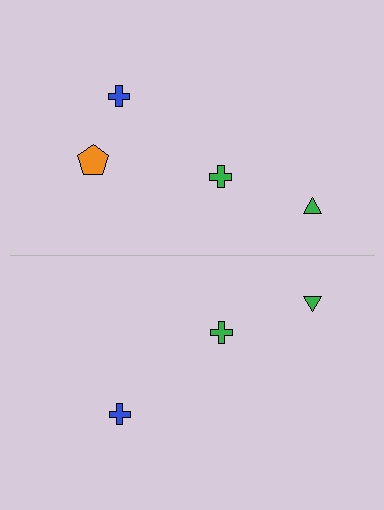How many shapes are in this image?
There are 7 shapes in this image.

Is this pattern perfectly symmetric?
No, the pattern is not perfectly symmetric. A orange pentagon is missing from the bottom side.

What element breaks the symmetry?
A orange pentagon is missing from the bottom side.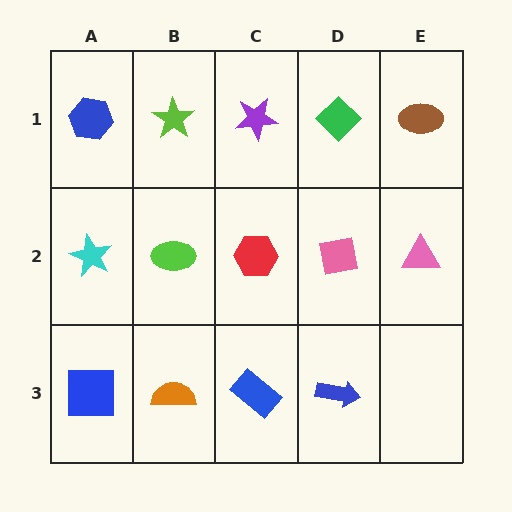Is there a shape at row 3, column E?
No, that cell is empty.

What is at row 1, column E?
A brown ellipse.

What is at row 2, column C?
A red hexagon.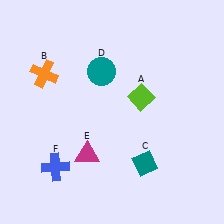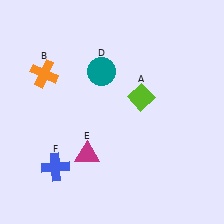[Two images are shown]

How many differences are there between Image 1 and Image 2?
There is 1 difference between the two images.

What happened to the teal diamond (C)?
The teal diamond (C) was removed in Image 2. It was in the bottom-right area of Image 1.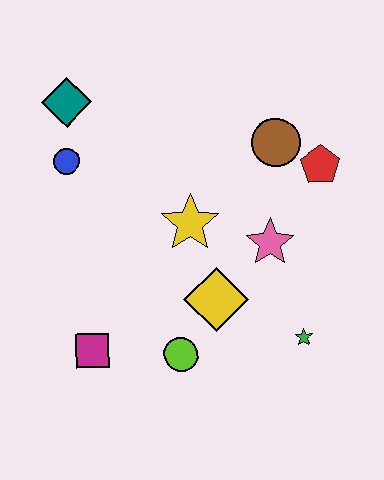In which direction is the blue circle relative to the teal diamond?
The blue circle is below the teal diamond.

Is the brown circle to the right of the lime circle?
Yes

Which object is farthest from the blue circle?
The green star is farthest from the blue circle.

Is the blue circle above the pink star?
Yes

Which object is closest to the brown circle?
The red pentagon is closest to the brown circle.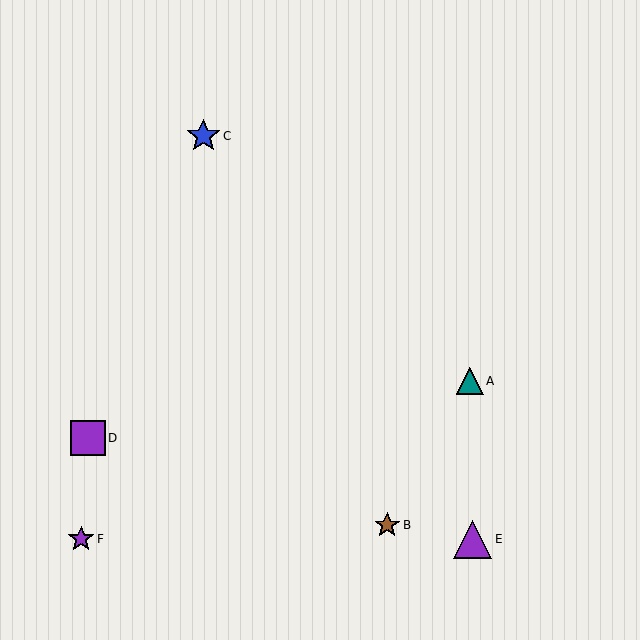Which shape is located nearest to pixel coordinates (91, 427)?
The purple square (labeled D) at (88, 438) is nearest to that location.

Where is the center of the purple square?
The center of the purple square is at (88, 438).